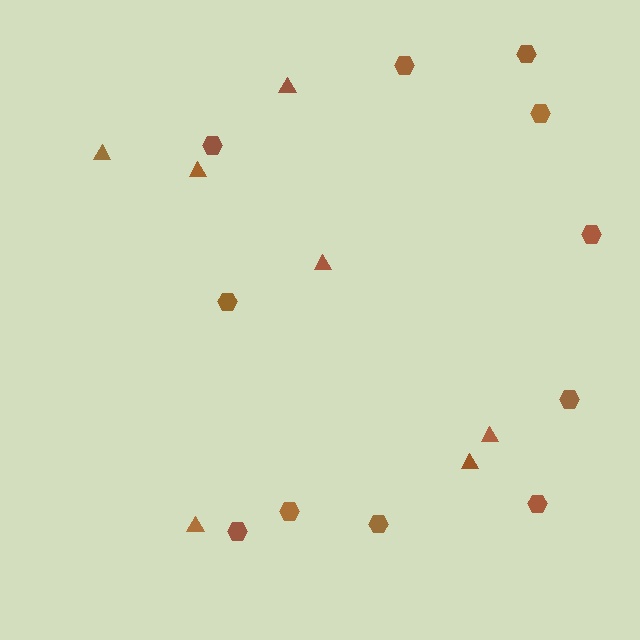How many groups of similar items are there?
There are 2 groups: one group of hexagons (11) and one group of triangles (7).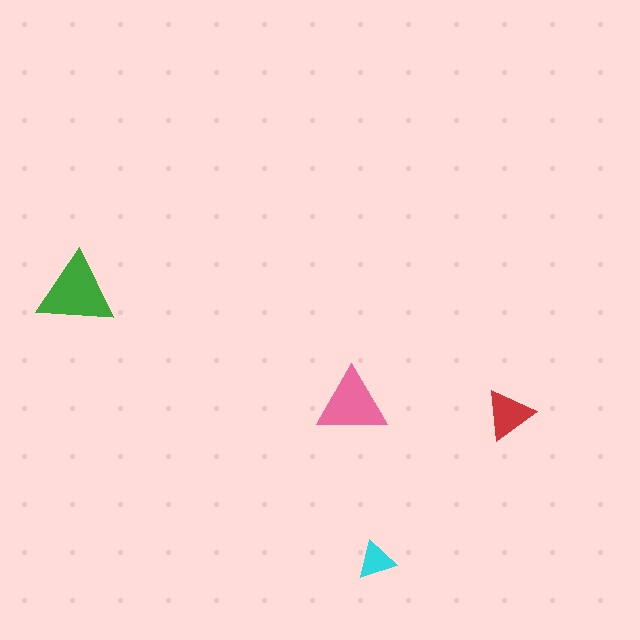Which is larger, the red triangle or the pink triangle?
The pink one.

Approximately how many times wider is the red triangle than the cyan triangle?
About 1.5 times wider.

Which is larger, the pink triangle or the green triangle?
The green one.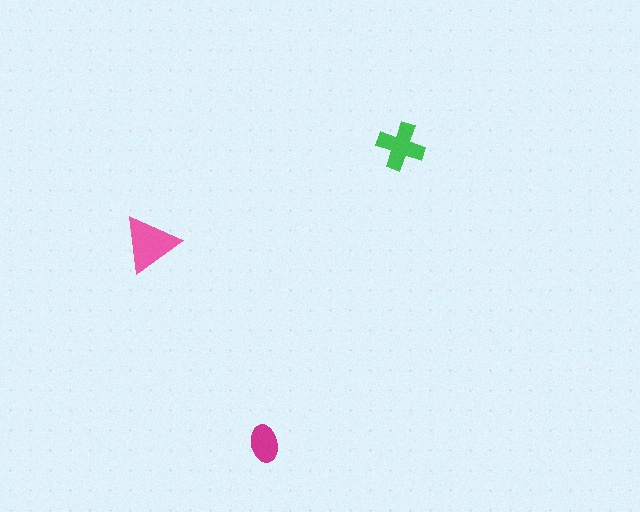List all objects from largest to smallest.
The pink triangle, the green cross, the magenta ellipse.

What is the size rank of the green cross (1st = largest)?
2nd.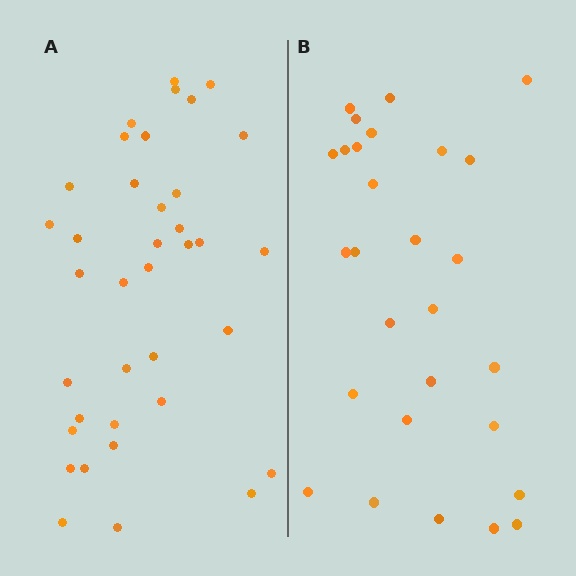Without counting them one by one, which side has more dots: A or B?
Region A (the left region) has more dots.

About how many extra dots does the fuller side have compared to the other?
Region A has roughly 8 or so more dots than region B.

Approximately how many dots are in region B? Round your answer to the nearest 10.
About 30 dots. (The exact count is 28, which rounds to 30.)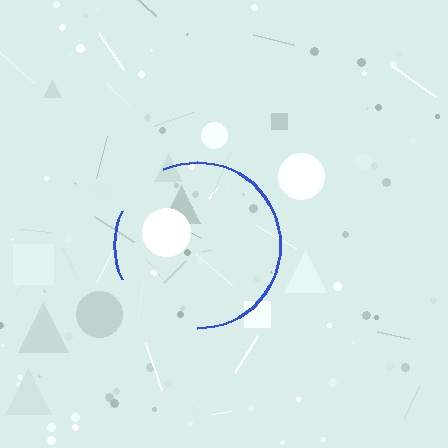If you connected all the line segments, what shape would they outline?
They would outline a circle.